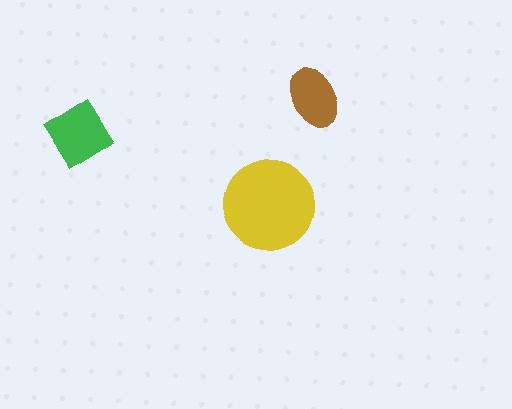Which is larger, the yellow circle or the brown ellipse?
The yellow circle.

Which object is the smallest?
The brown ellipse.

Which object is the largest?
The yellow circle.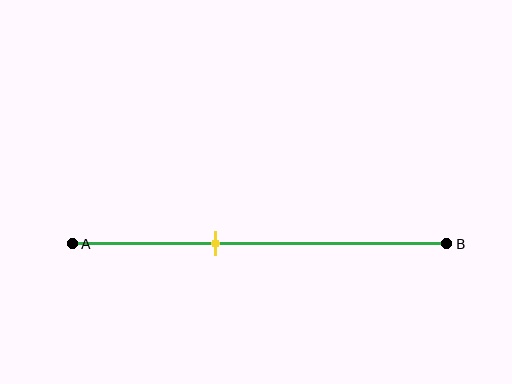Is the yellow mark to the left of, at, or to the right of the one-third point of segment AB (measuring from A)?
The yellow mark is to the right of the one-third point of segment AB.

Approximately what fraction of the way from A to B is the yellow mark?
The yellow mark is approximately 40% of the way from A to B.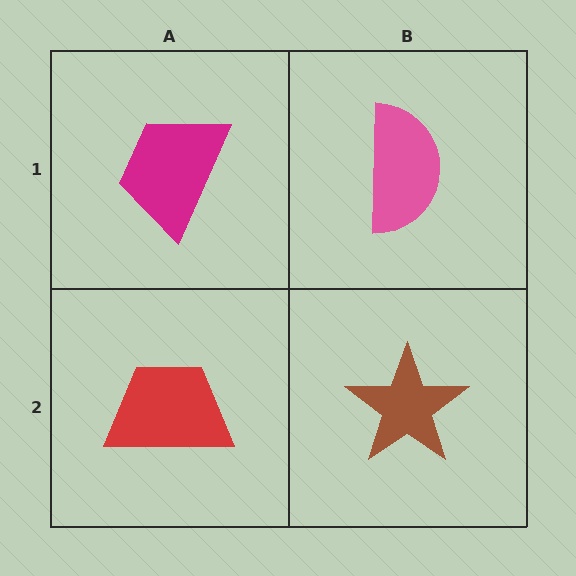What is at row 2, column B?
A brown star.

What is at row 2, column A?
A red trapezoid.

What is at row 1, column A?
A magenta trapezoid.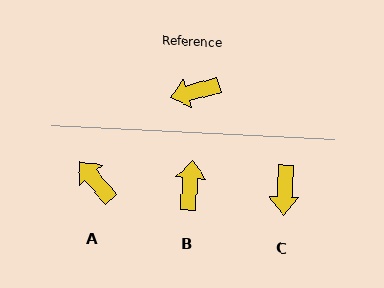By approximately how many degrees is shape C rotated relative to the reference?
Approximately 72 degrees counter-clockwise.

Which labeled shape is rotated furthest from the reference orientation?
B, about 111 degrees away.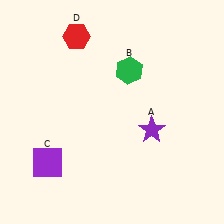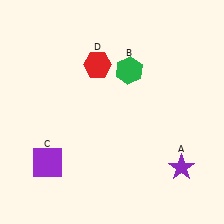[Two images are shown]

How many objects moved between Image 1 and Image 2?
2 objects moved between the two images.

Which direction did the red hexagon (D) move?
The red hexagon (D) moved down.